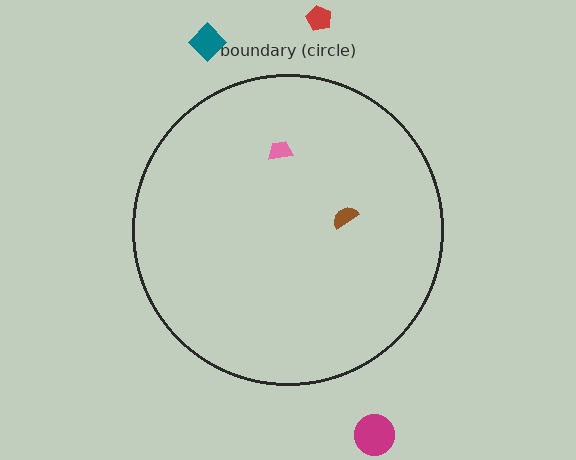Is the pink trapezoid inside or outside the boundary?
Inside.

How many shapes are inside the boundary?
2 inside, 3 outside.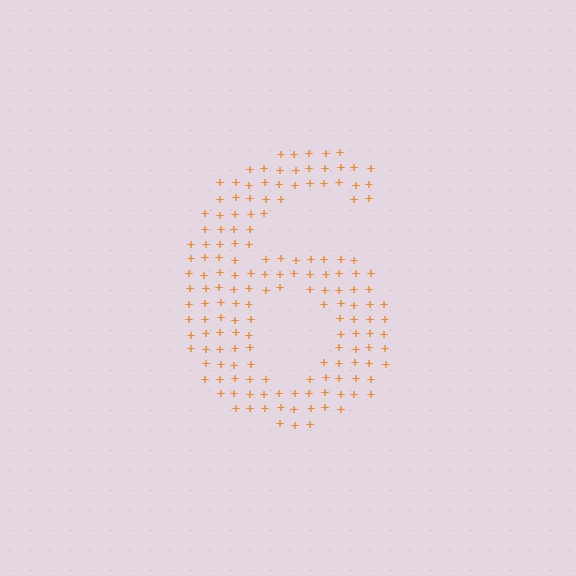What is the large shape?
The large shape is the digit 6.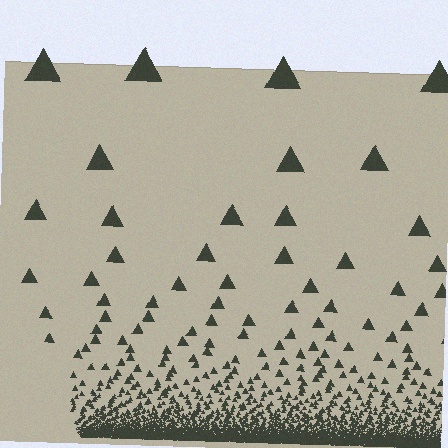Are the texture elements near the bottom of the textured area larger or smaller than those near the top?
Smaller. The gradient is inverted — elements near the bottom are smaller and denser.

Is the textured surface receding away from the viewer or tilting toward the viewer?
The surface appears to tilt toward the viewer. Texture elements get larger and sparser toward the top.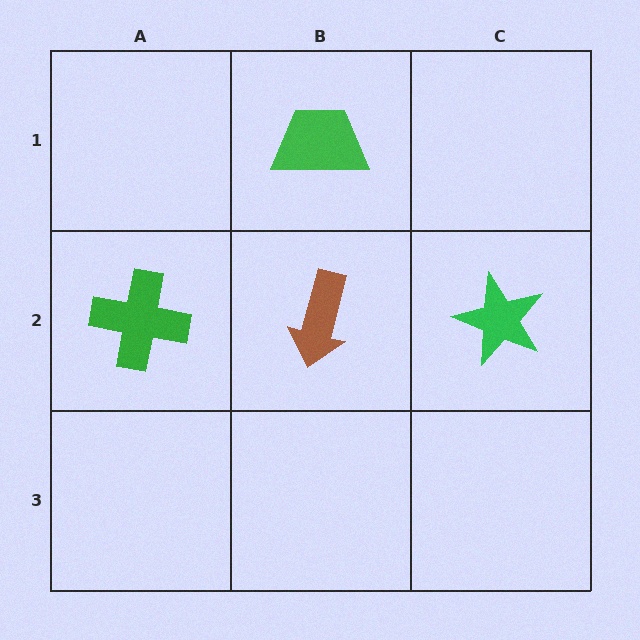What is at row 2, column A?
A green cross.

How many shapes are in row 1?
1 shape.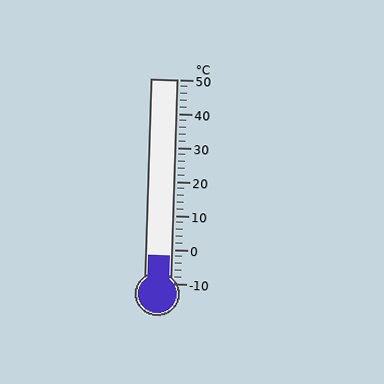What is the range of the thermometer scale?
The thermometer scale ranges from -10°C to 50°C.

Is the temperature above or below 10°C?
The temperature is below 10°C.